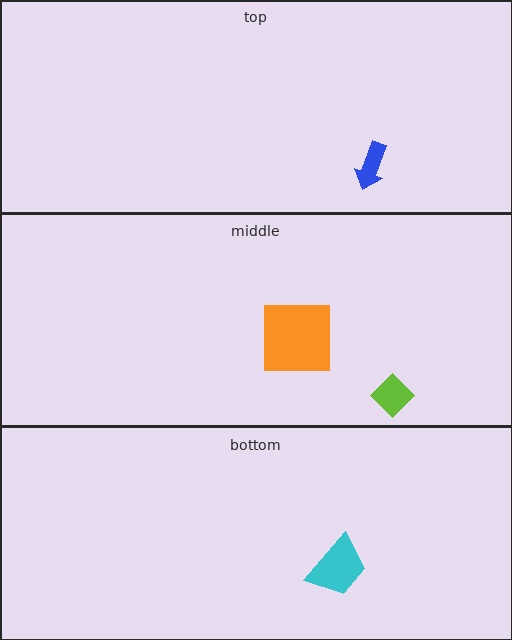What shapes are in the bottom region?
The cyan trapezoid.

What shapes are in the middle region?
The lime diamond, the orange square.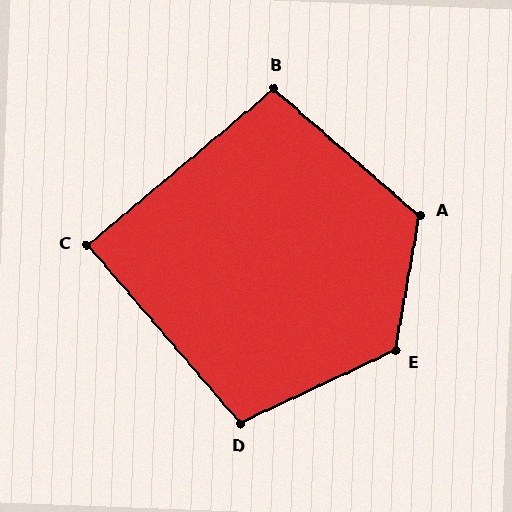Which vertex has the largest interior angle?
E, at approximately 125 degrees.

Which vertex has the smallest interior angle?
C, at approximately 90 degrees.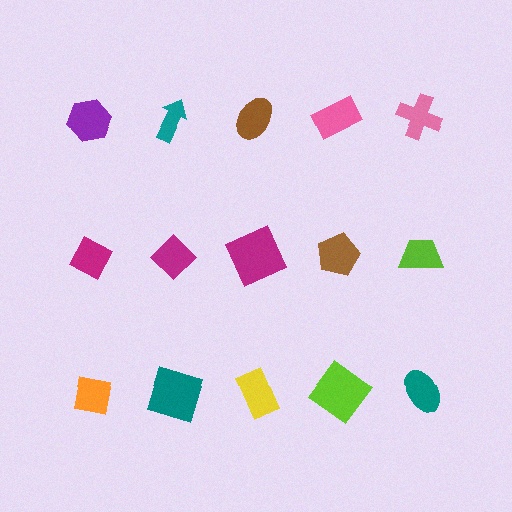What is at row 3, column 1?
An orange square.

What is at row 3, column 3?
A yellow rectangle.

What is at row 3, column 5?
A teal ellipse.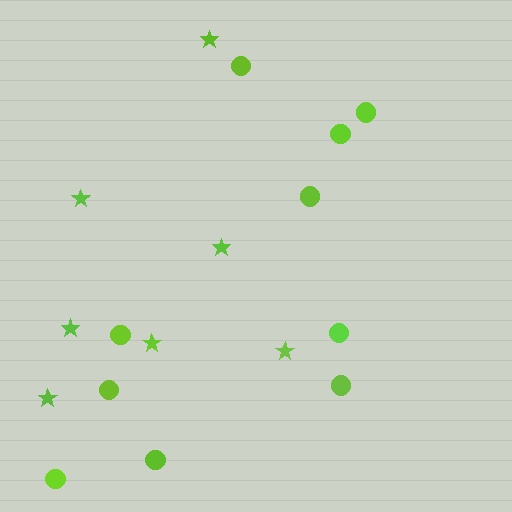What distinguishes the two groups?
There are 2 groups: one group of circles (10) and one group of stars (7).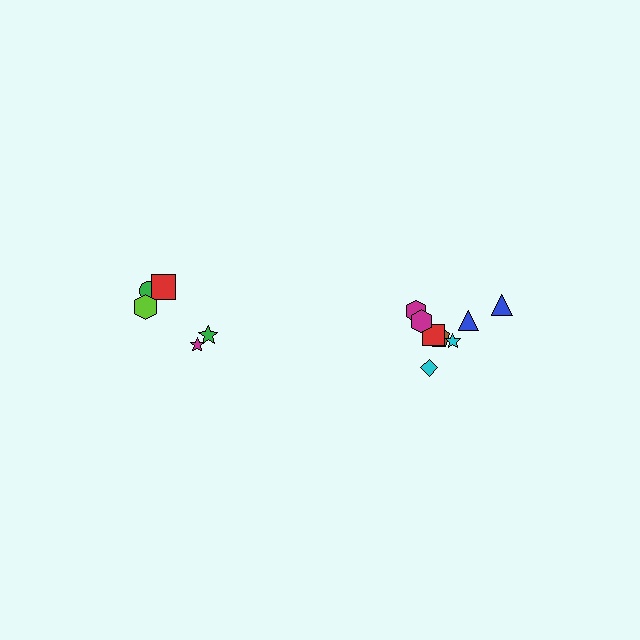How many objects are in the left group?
There are 5 objects.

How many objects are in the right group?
There are 8 objects.